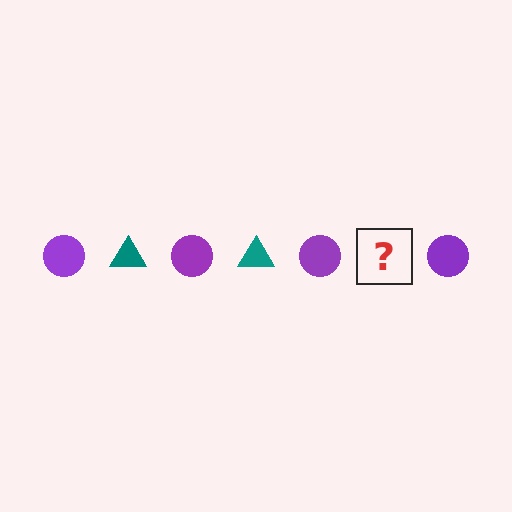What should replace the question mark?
The question mark should be replaced with a teal triangle.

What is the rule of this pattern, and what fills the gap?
The rule is that the pattern alternates between purple circle and teal triangle. The gap should be filled with a teal triangle.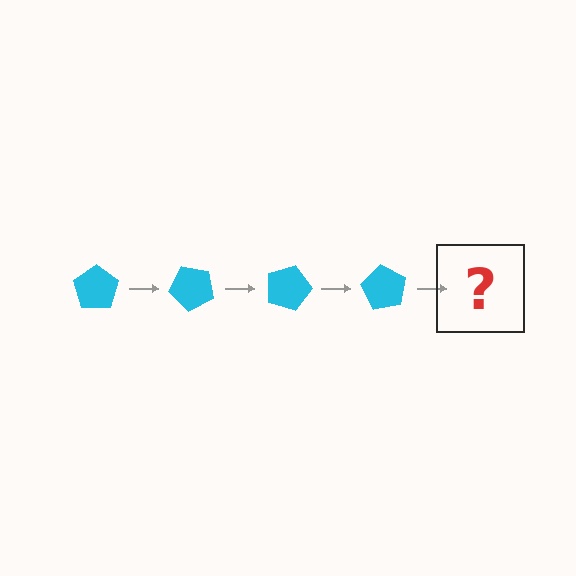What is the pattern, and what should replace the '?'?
The pattern is that the pentagon rotates 45 degrees each step. The '?' should be a cyan pentagon rotated 180 degrees.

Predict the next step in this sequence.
The next step is a cyan pentagon rotated 180 degrees.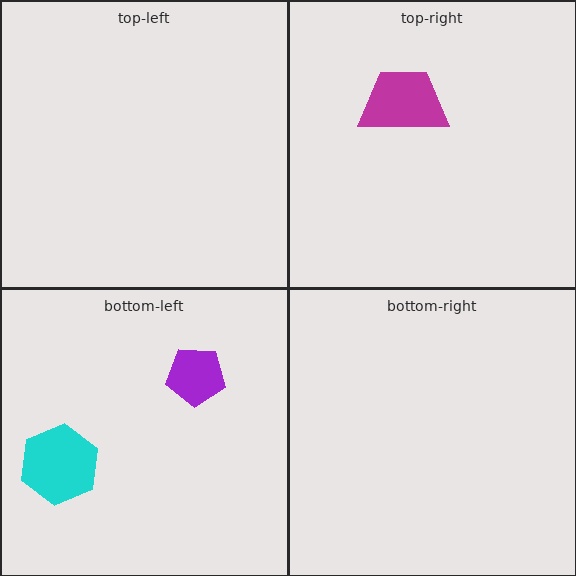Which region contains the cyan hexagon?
The bottom-left region.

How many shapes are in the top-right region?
1.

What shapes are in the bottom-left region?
The purple pentagon, the cyan hexagon.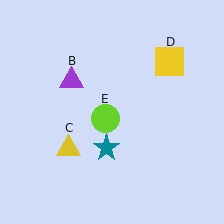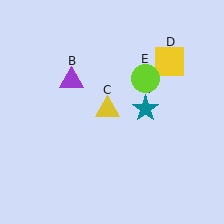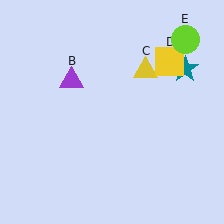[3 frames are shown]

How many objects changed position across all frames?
3 objects changed position: teal star (object A), yellow triangle (object C), lime circle (object E).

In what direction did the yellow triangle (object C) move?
The yellow triangle (object C) moved up and to the right.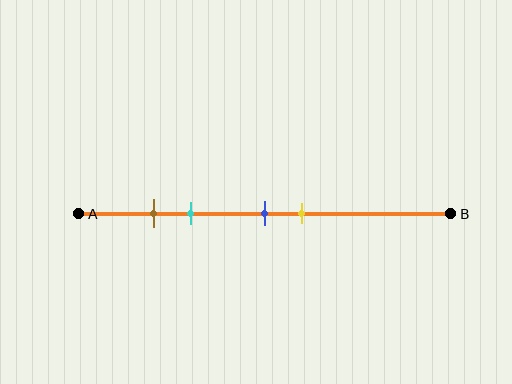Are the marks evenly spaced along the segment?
No, the marks are not evenly spaced.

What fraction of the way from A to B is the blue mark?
The blue mark is approximately 50% (0.5) of the way from A to B.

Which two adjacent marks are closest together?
The brown and cyan marks are the closest adjacent pair.